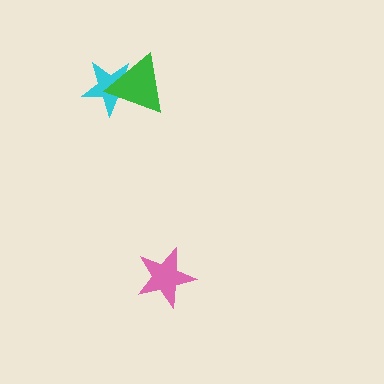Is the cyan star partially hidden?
Yes, it is partially covered by another shape.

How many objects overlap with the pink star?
0 objects overlap with the pink star.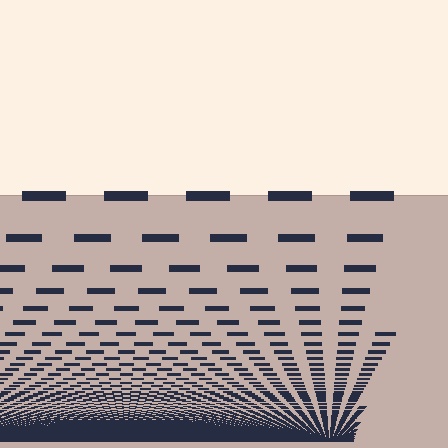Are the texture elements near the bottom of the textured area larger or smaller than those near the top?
Smaller. The gradient is inverted — elements near the bottom are smaller and denser.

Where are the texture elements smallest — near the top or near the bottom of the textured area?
Near the bottom.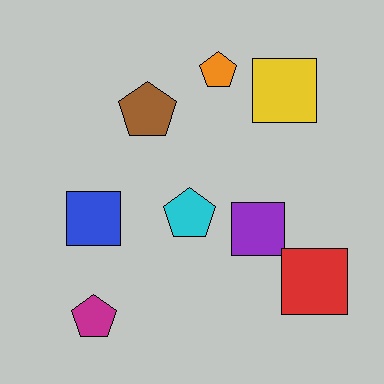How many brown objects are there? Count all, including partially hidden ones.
There is 1 brown object.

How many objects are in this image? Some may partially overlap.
There are 8 objects.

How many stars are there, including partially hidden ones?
There are no stars.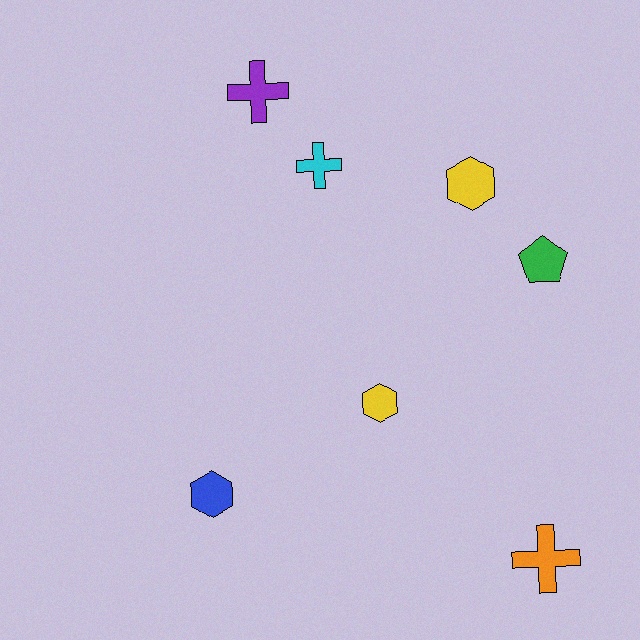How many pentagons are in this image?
There is 1 pentagon.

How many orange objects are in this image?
There is 1 orange object.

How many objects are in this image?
There are 7 objects.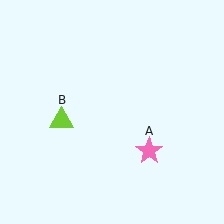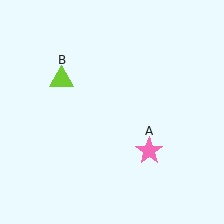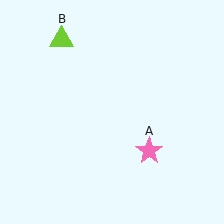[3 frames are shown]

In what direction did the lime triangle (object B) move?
The lime triangle (object B) moved up.